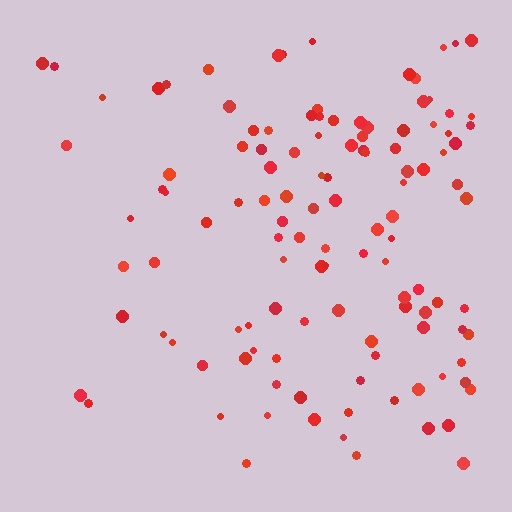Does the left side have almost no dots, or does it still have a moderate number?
Still a moderate number, just noticeably fewer than the right.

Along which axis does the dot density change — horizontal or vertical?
Horizontal.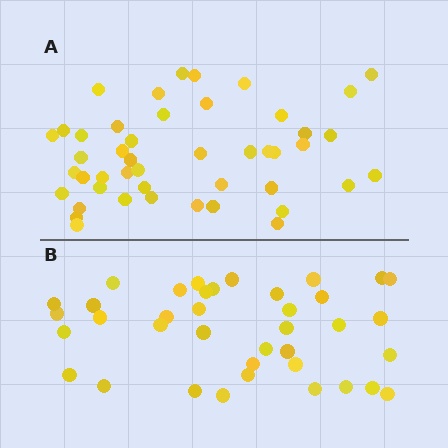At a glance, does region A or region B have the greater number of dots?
Region A (the top region) has more dots.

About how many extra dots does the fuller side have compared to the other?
Region A has roughly 8 or so more dots than region B.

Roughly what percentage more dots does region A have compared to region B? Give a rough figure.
About 20% more.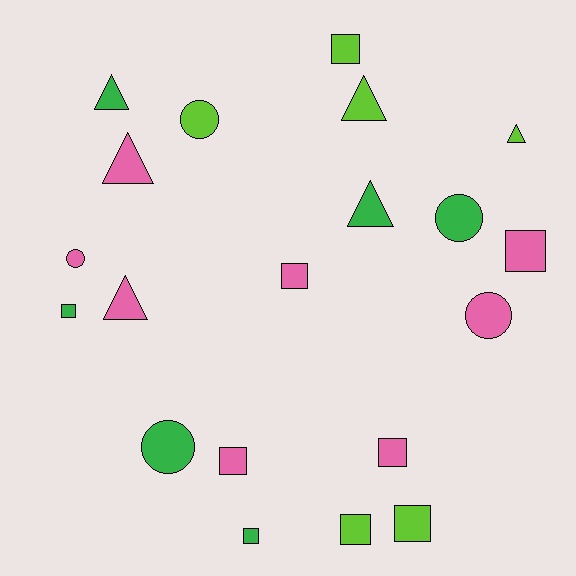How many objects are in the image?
There are 20 objects.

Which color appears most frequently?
Pink, with 8 objects.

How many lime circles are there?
There is 1 lime circle.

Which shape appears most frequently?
Square, with 9 objects.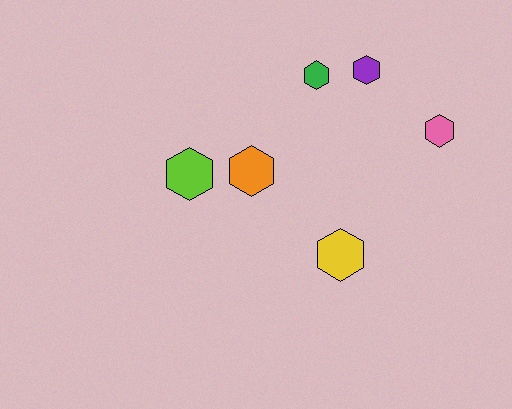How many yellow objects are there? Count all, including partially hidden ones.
There is 1 yellow object.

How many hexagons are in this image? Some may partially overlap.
There are 6 hexagons.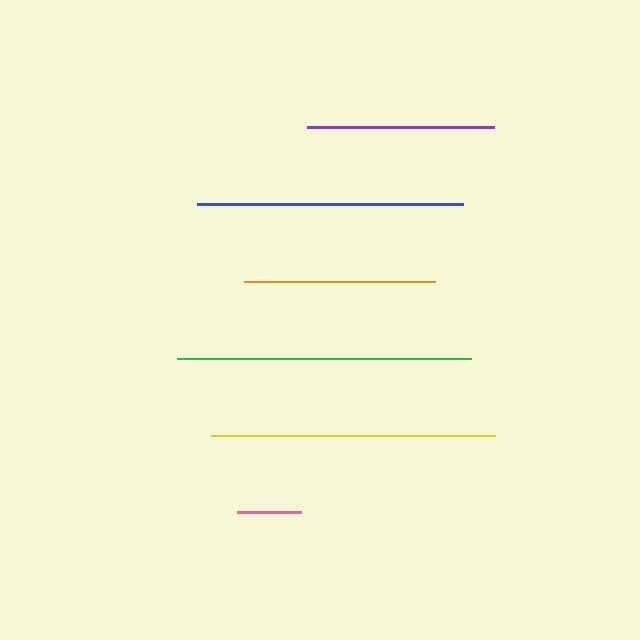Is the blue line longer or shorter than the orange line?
The blue line is longer than the orange line.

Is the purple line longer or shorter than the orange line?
The orange line is longer than the purple line.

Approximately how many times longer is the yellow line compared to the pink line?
The yellow line is approximately 4.5 times the length of the pink line.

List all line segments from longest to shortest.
From longest to shortest: green, yellow, blue, orange, purple, pink.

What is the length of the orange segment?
The orange segment is approximately 191 pixels long.